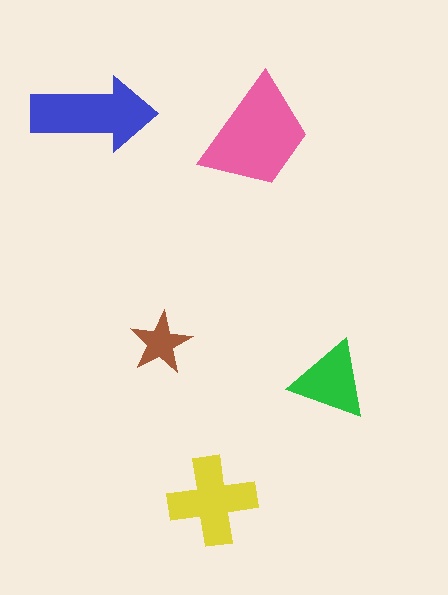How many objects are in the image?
There are 5 objects in the image.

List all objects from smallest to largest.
The brown star, the green triangle, the yellow cross, the blue arrow, the pink trapezoid.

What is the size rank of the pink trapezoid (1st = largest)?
1st.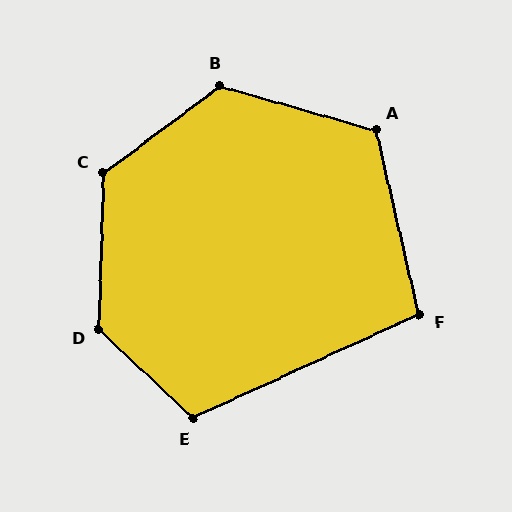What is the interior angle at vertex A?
Approximately 119 degrees (obtuse).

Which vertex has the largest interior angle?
D, at approximately 131 degrees.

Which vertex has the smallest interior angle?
F, at approximately 101 degrees.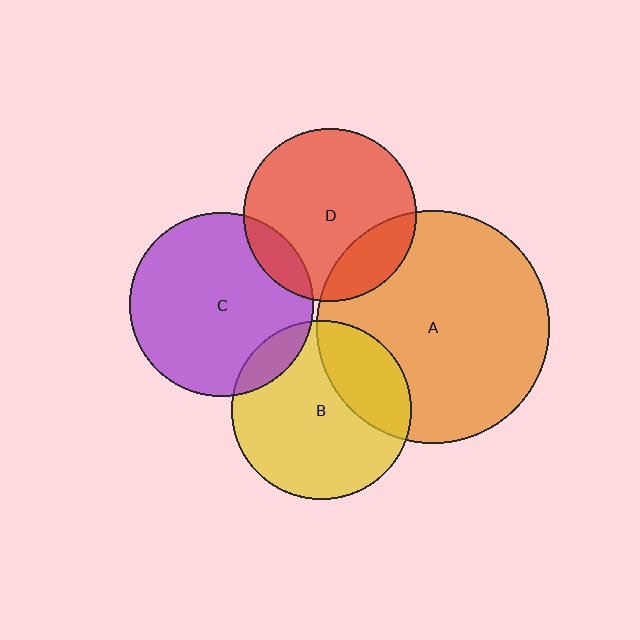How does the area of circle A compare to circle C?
Approximately 1.6 times.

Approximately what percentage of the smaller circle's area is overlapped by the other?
Approximately 25%.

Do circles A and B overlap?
Yes.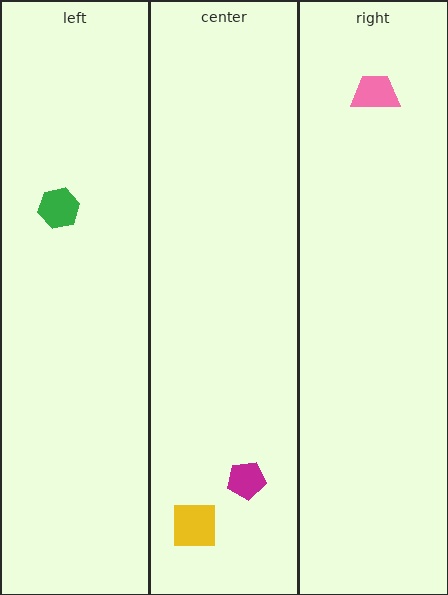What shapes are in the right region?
The pink trapezoid.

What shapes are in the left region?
The green hexagon.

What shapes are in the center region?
The yellow square, the magenta pentagon.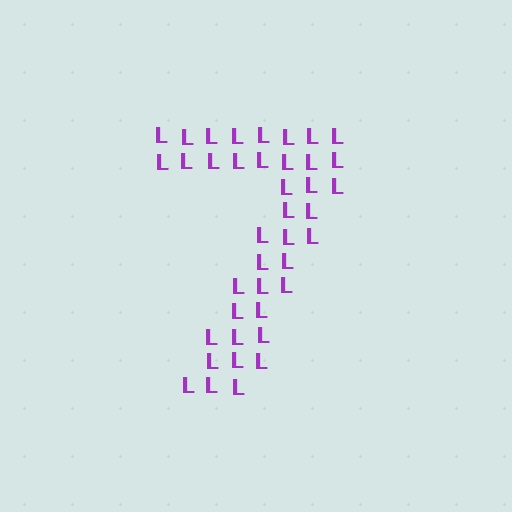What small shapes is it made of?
It is made of small letter L's.